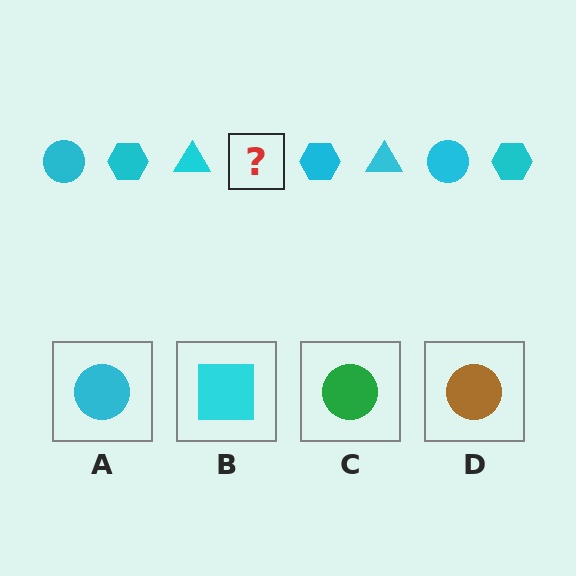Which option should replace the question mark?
Option A.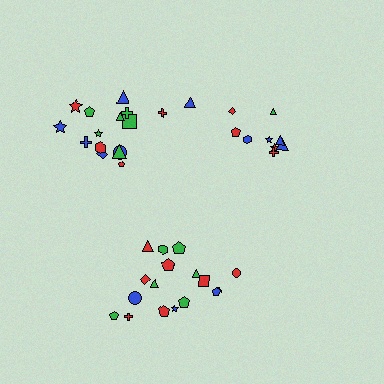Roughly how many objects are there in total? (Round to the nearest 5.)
Roughly 45 objects in total.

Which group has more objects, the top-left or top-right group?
The top-left group.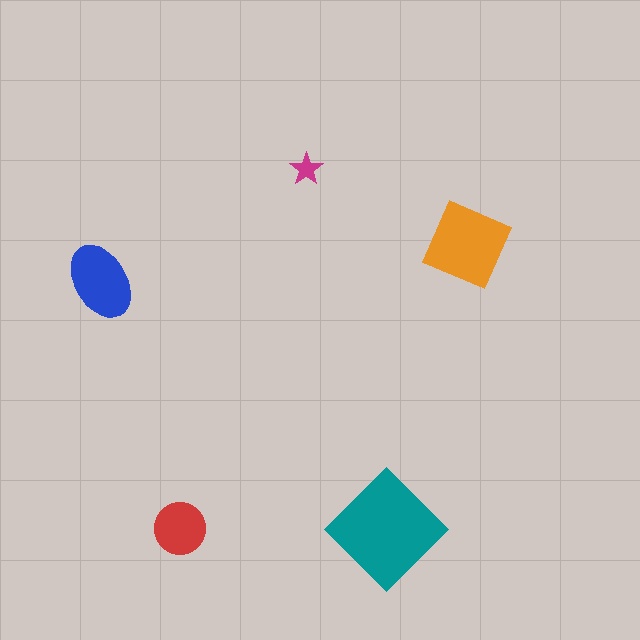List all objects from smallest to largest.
The magenta star, the red circle, the blue ellipse, the orange square, the teal diamond.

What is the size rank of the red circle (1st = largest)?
4th.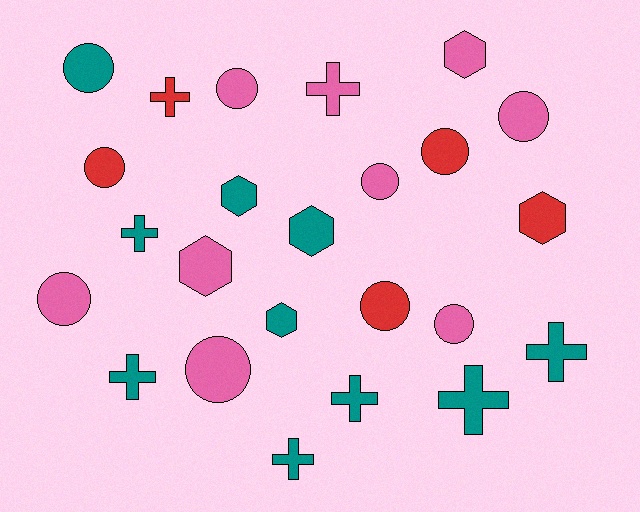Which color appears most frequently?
Teal, with 10 objects.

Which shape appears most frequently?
Circle, with 10 objects.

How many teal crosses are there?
There are 6 teal crosses.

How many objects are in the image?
There are 24 objects.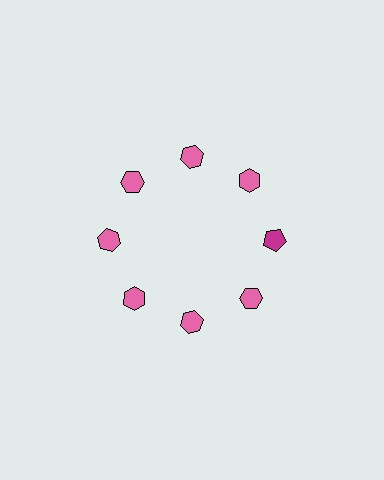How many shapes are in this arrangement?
There are 8 shapes arranged in a ring pattern.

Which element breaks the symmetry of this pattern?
The magenta pentagon at roughly the 3 o'clock position breaks the symmetry. All other shapes are pink hexagons.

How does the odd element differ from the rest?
It differs in both color (magenta instead of pink) and shape (pentagon instead of hexagon).